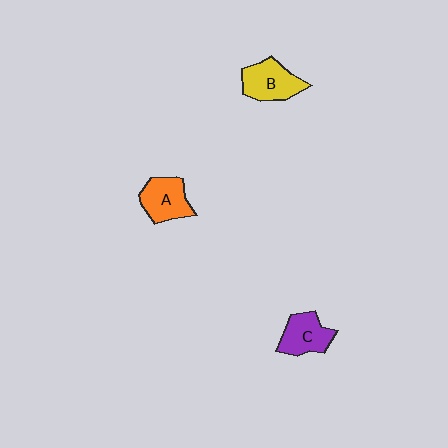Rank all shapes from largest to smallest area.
From largest to smallest: B (yellow), A (orange), C (purple).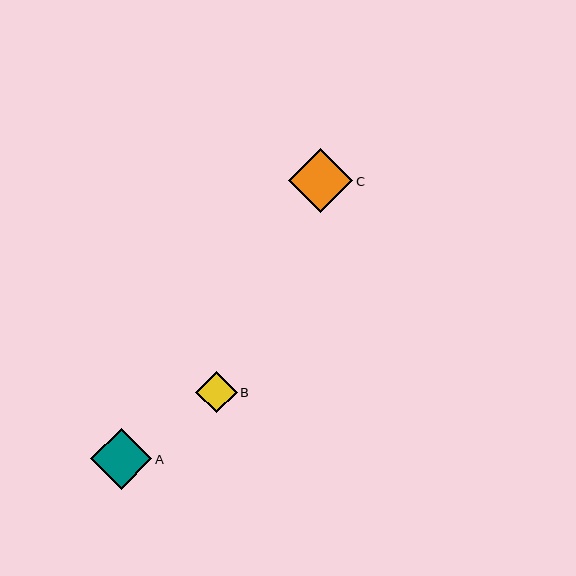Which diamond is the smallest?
Diamond B is the smallest with a size of approximately 42 pixels.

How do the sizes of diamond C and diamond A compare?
Diamond C and diamond A are approximately the same size.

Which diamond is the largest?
Diamond C is the largest with a size of approximately 64 pixels.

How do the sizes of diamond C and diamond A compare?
Diamond C and diamond A are approximately the same size.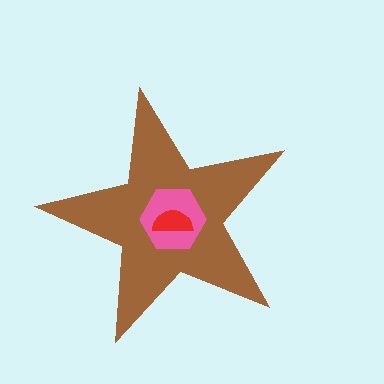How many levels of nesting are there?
3.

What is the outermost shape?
The brown star.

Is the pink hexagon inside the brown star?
Yes.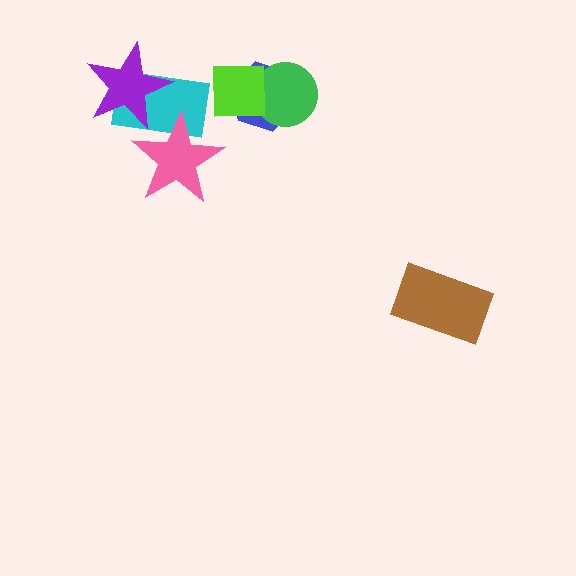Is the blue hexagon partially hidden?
Yes, it is partially covered by another shape.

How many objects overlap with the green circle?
2 objects overlap with the green circle.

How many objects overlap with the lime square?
2 objects overlap with the lime square.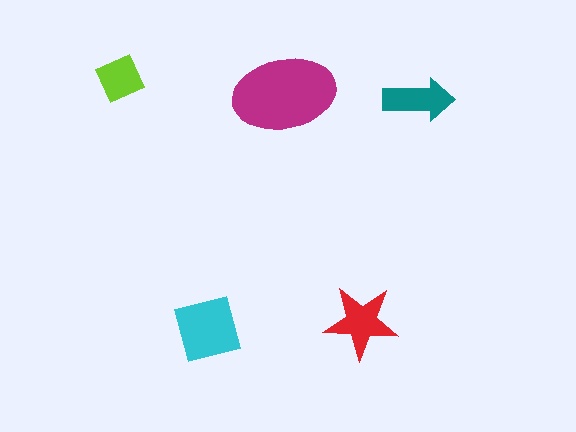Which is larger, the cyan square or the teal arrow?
The cyan square.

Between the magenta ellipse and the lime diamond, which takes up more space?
The magenta ellipse.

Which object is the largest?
The magenta ellipse.